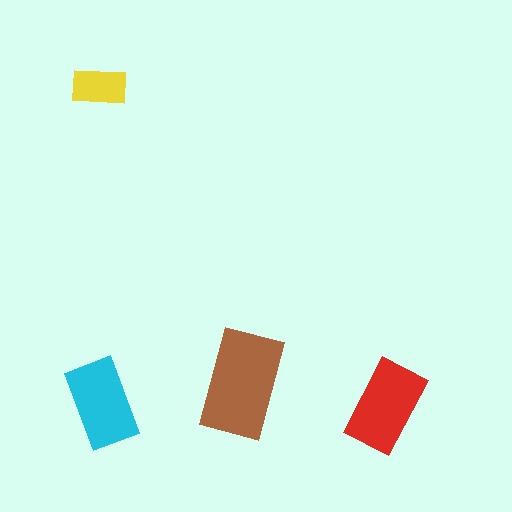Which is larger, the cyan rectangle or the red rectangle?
The red one.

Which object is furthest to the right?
The red rectangle is rightmost.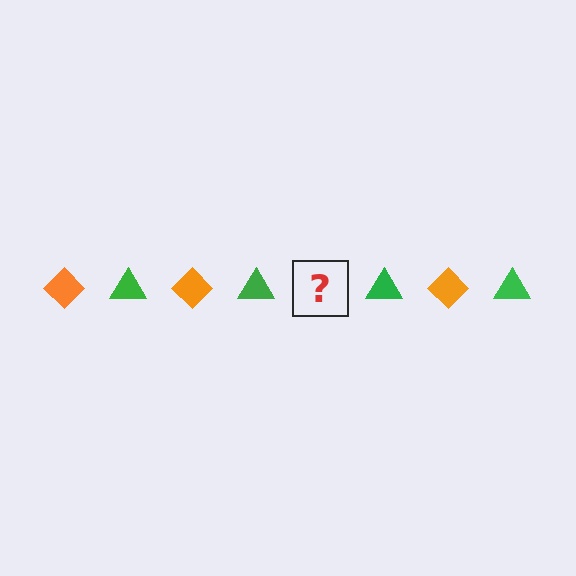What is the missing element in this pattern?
The missing element is an orange diamond.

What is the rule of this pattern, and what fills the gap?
The rule is that the pattern alternates between orange diamond and green triangle. The gap should be filled with an orange diamond.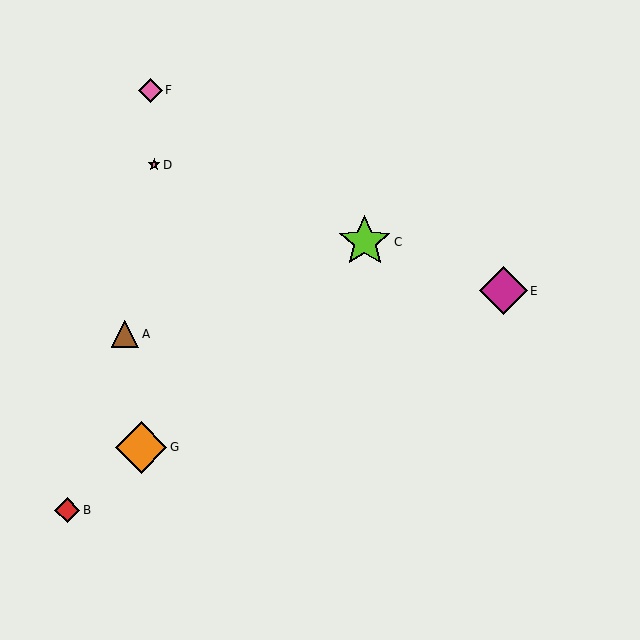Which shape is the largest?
The lime star (labeled C) is the largest.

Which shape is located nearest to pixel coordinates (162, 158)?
The pink star (labeled D) at (154, 165) is nearest to that location.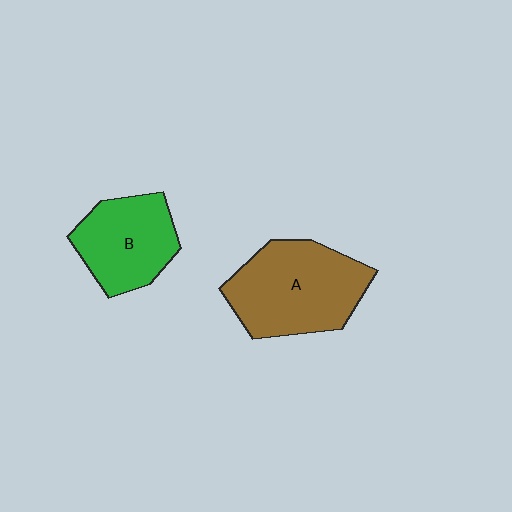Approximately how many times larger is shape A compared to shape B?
Approximately 1.4 times.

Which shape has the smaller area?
Shape B (green).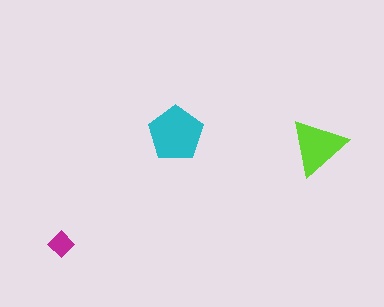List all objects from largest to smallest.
The cyan pentagon, the lime triangle, the magenta diamond.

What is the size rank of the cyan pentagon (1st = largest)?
1st.